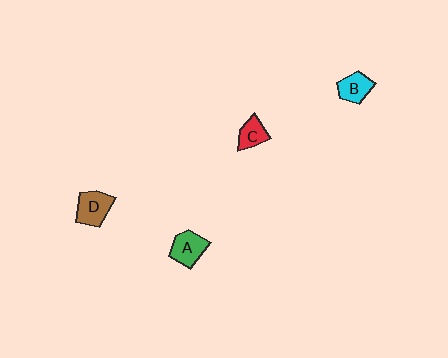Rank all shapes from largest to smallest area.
From largest to smallest: D (brown), A (green), B (cyan), C (red).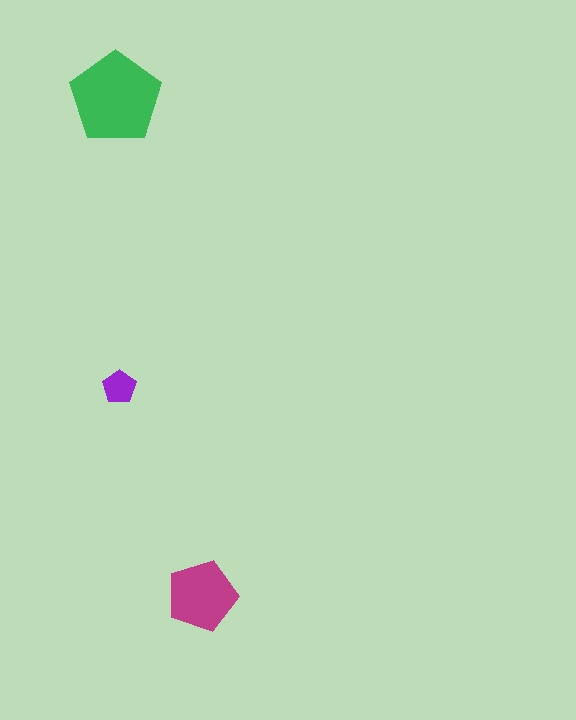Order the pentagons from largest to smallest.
the green one, the magenta one, the purple one.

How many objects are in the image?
There are 3 objects in the image.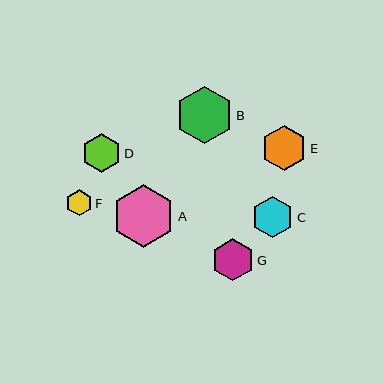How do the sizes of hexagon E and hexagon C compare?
Hexagon E and hexagon C are approximately the same size.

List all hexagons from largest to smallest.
From largest to smallest: A, B, E, G, C, D, F.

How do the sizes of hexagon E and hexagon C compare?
Hexagon E and hexagon C are approximately the same size.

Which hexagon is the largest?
Hexagon A is the largest with a size of approximately 63 pixels.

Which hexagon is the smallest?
Hexagon F is the smallest with a size of approximately 26 pixels.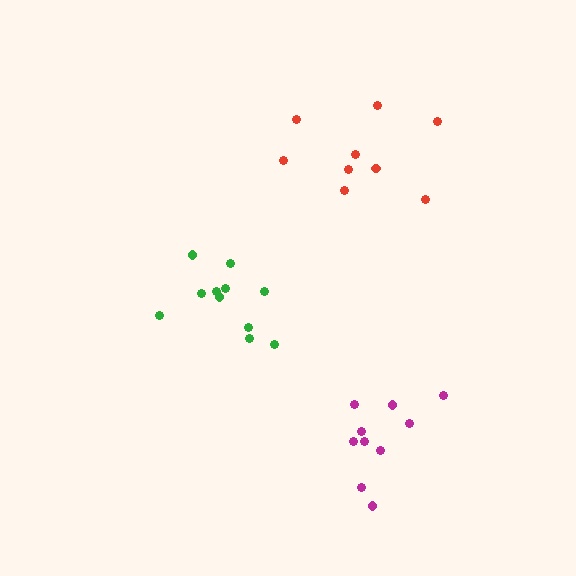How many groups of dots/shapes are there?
There are 3 groups.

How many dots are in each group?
Group 1: 11 dots, Group 2: 10 dots, Group 3: 9 dots (30 total).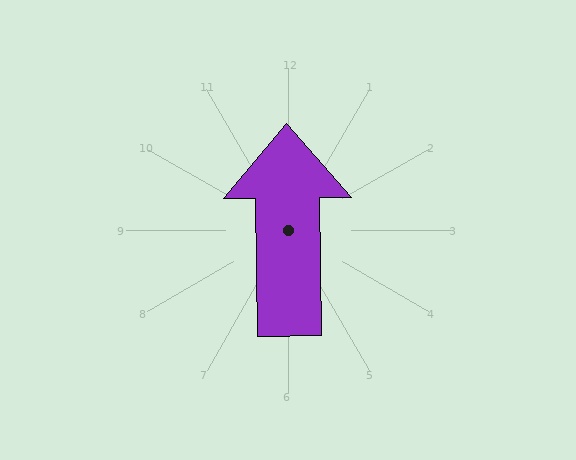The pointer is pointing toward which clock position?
Roughly 12 o'clock.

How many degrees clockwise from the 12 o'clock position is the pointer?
Approximately 359 degrees.